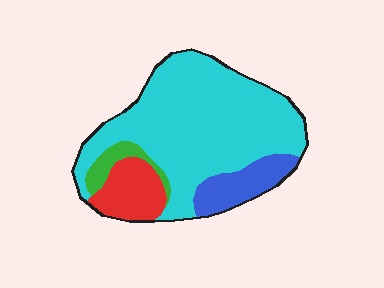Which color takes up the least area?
Green, at roughly 5%.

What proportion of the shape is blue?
Blue takes up about one eighth (1/8) of the shape.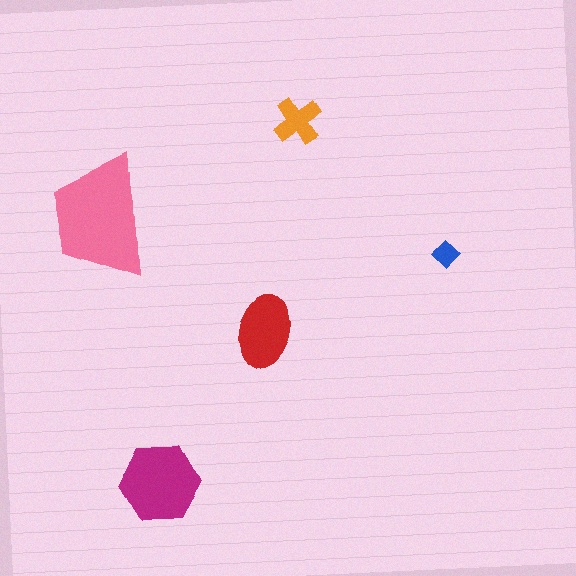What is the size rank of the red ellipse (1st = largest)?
3rd.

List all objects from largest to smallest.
The pink trapezoid, the magenta hexagon, the red ellipse, the orange cross, the blue diamond.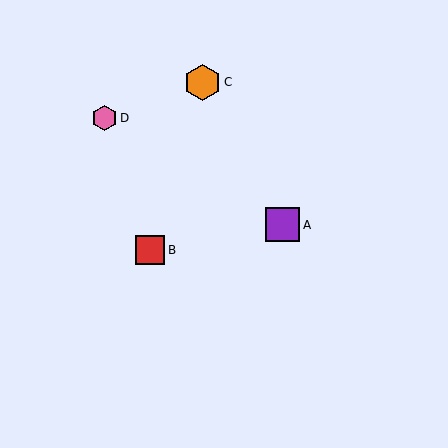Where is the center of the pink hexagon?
The center of the pink hexagon is at (104, 118).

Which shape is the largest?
The orange hexagon (labeled C) is the largest.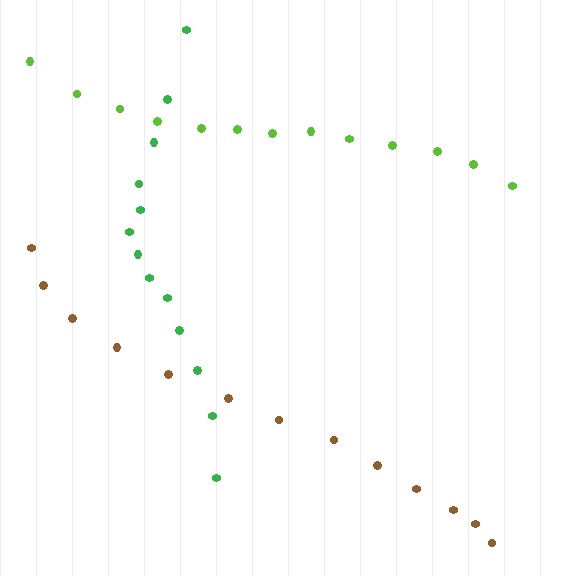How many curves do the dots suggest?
There are 3 distinct paths.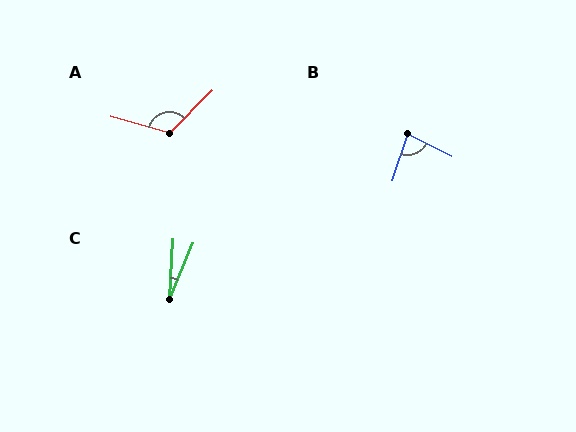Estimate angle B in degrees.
Approximately 81 degrees.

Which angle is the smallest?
C, at approximately 19 degrees.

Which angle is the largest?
A, at approximately 119 degrees.